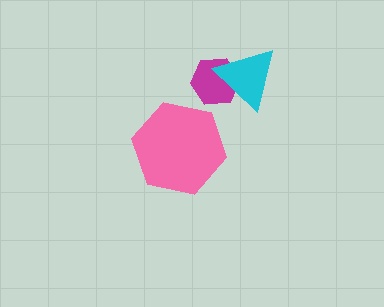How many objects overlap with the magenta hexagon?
1 object overlaps with the magenta hexagon.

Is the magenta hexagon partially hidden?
Yes, it is partially covered by another shape.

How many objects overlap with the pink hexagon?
0 objects overlap with the pink hexagon.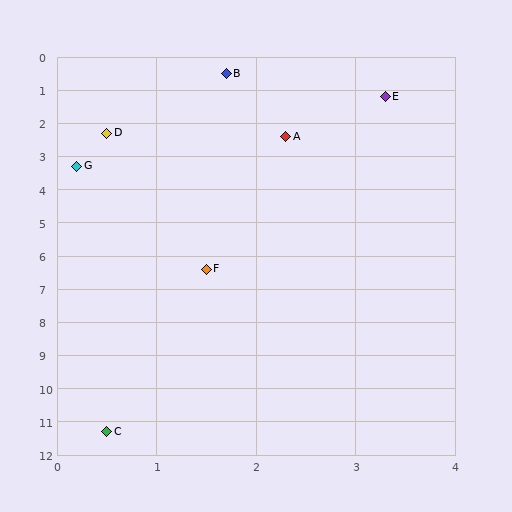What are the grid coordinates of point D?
Point D is at approximately (0.5, 2.3).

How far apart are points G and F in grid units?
Points G and F are about 3.4 grid units apart.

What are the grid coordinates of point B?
Point B is at approximately (1.7, 0.5).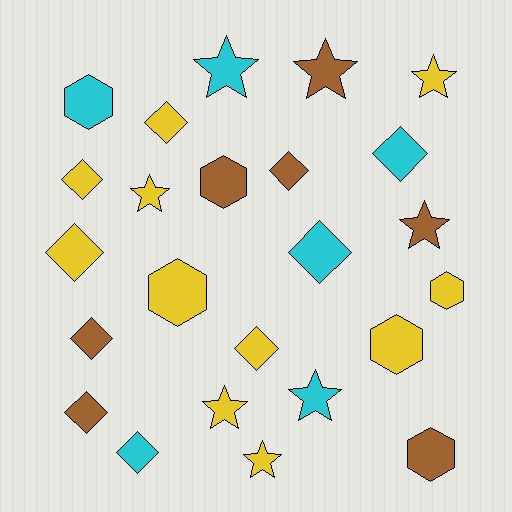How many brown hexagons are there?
There are 2 brown hexagons.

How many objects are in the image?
There are 24 objects.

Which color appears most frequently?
Yellow, with 11 objects.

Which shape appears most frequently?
Diamond, with 10 objects.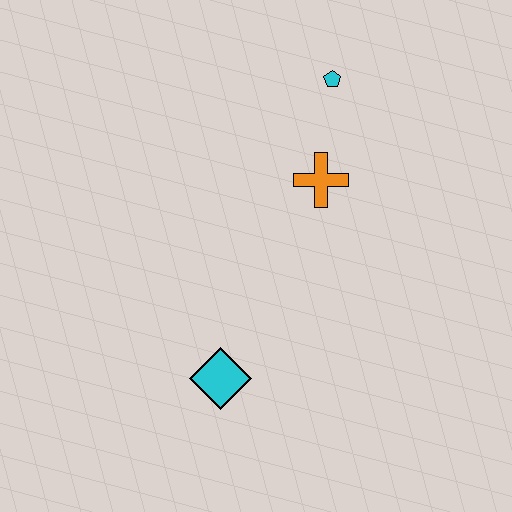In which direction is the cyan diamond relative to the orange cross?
The cyan diamond is below the orange cross.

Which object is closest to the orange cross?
The cyan pentagon is closest to the orange cross.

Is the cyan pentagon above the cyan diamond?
Yes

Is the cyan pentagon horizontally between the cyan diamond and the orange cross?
No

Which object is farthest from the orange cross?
The cyan diamond is farthest from the orange cross.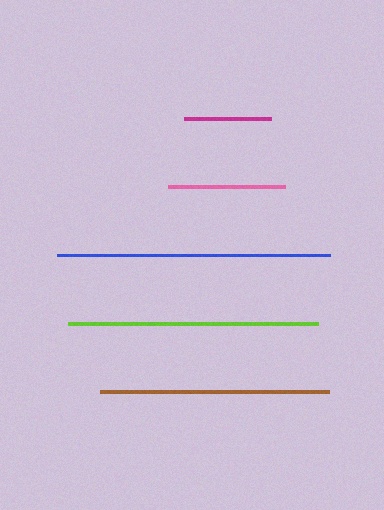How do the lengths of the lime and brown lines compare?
The lime and brown lines are approximately the same length.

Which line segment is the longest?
The blue line is the longest at approximately 273 pixels.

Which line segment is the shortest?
The magenta line is the shortest at approximately 87 pixels.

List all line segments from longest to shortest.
From longest to shortest: blue, lime, brown, pink, magenta.